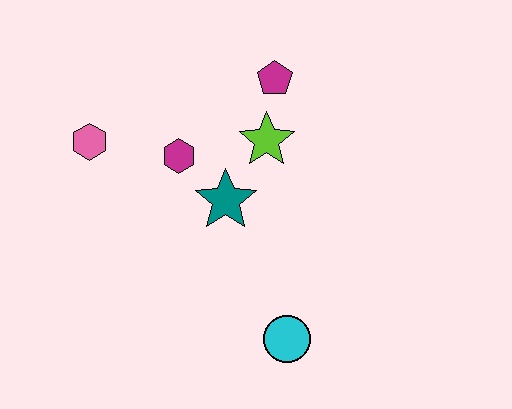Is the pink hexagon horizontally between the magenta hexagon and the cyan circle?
No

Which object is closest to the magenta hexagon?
The teal star is closest to the magenta hexagon.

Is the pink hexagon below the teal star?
No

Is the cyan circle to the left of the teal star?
No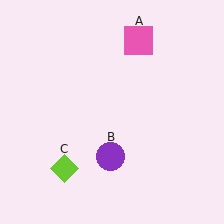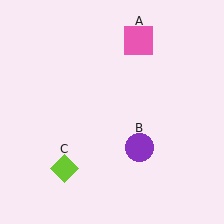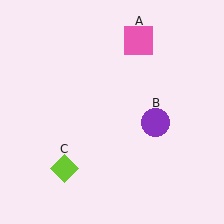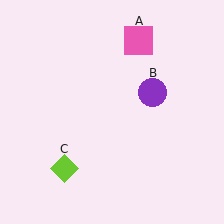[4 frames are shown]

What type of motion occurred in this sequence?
The purple circle (object B) rotated counterclockwise around the center of the scene.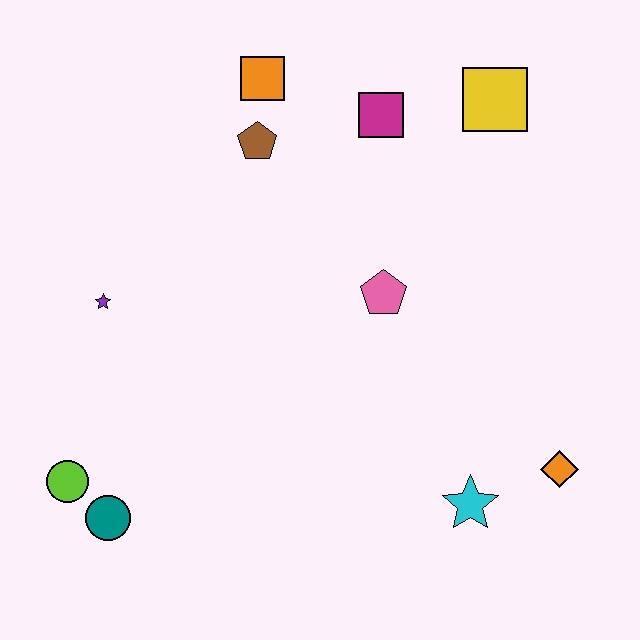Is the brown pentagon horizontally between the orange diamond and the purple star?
Yes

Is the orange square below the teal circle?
No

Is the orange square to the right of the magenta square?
No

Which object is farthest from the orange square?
The orange diamond is farthest from the orange square.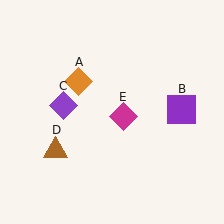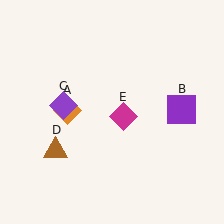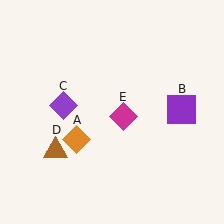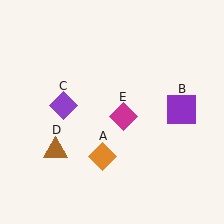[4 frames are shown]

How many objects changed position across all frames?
1 object changed position: orange diamond (object A).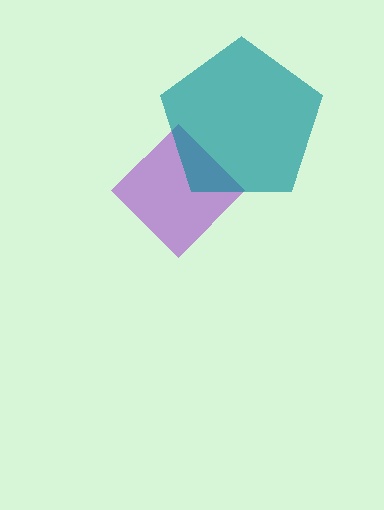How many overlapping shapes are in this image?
There are 2 overlapping shapes in the image.